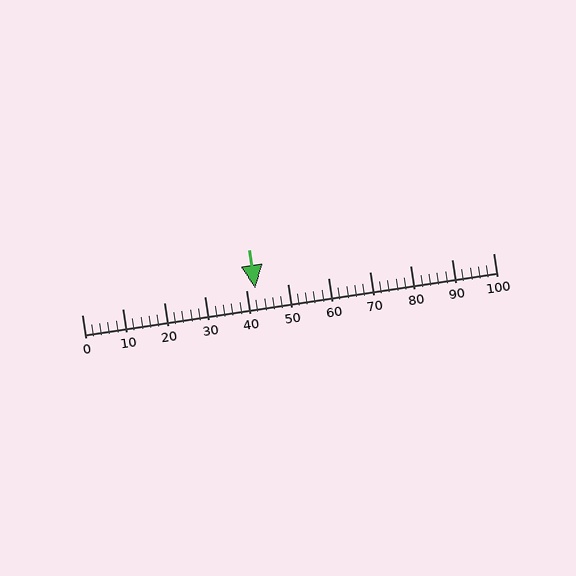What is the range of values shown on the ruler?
The ruler shows values from 0 to 100.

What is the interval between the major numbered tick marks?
The major tick marks are spaced 10 units apart.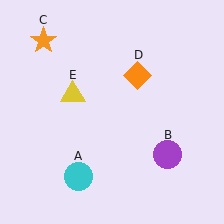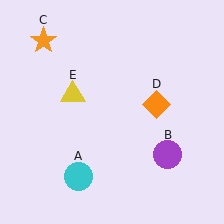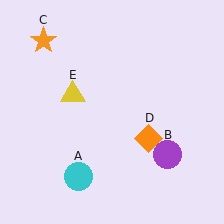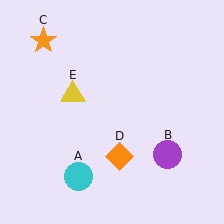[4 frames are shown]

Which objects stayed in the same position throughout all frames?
Cyan circle (object A) and purple circle (object B) and orange star (object C) and yellow triangle (object E) remained stationary.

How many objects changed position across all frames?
1 object changed position: orange diamond (object D).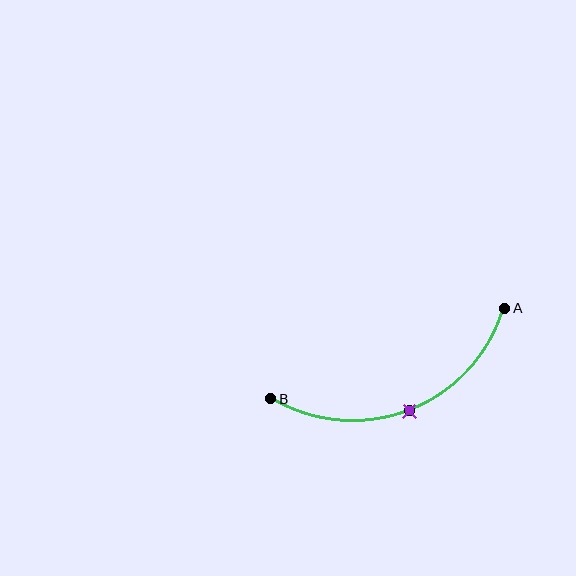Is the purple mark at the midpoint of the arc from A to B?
Yes. The purple mark lies on the arc at equal arc-length from both A and B — it is the arc midpoint.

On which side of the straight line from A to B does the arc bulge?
The arc bulges below the straight line connecting A and B.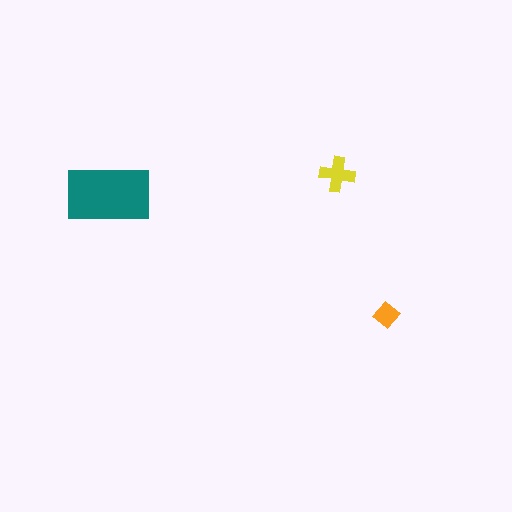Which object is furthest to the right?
The orange diamond is rightmost.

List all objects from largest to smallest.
The teal rectangle, the yellow cross, the orange diamond.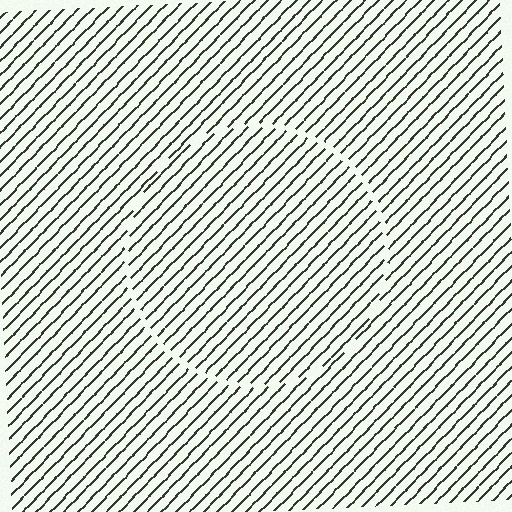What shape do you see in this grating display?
An illusory circle. The interior of the shape contains the same grating, shifted by half a period — the contour is defined by the phase discontinuity where line-ends from the inner and outer gratings abut.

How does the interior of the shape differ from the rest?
The interior of the shape contains the same grating, shifted by half a period — the contour is defined by the phase discontinuity where line-ends from the inner and outer gratings abut.